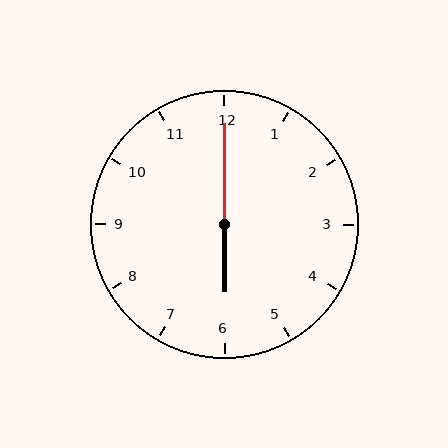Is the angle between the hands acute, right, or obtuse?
It is obtuse.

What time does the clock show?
6:00.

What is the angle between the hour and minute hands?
Approximately 180 degrees.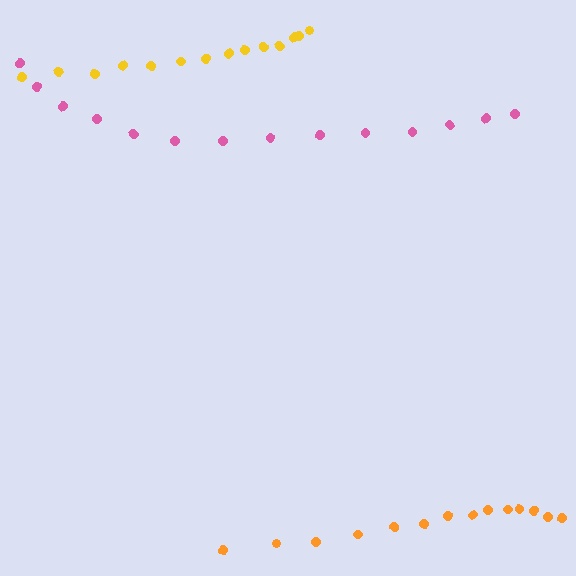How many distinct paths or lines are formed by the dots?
There are 3 distinct paths.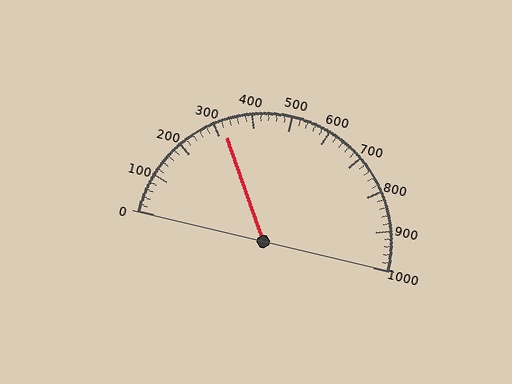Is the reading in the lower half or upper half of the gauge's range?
The reading is in the lower half of the range (0 to 1000).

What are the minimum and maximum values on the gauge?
The gauge ranges from 0 to 1000.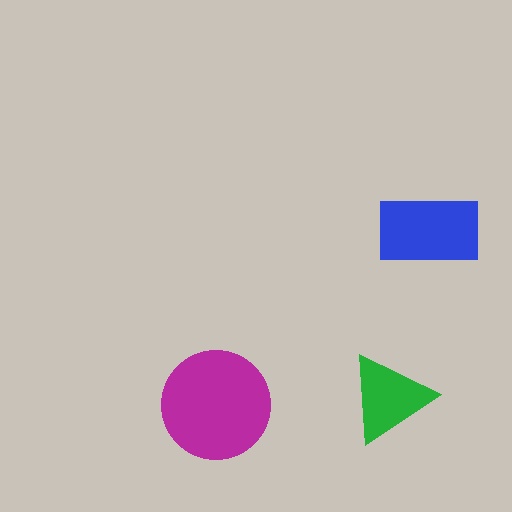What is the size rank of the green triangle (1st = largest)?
3rd.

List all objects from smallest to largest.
The green triangle, the blue rectangle, the magenta circle.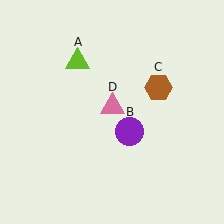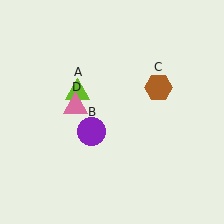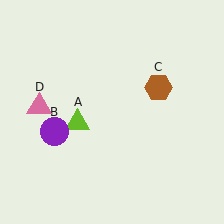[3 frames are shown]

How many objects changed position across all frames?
3 objects changed position: lime triangle (object A), purple circle (object B), pink triangle (object D).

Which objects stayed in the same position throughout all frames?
Brown hexagon (object C) remained stationary.